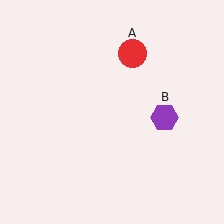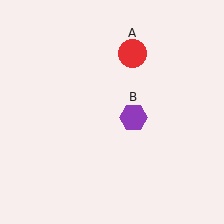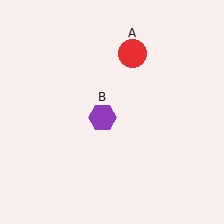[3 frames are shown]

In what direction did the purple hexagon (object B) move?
The purple hexagon (object B) moved left.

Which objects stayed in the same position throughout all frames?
Red circle (object A) remained stationary.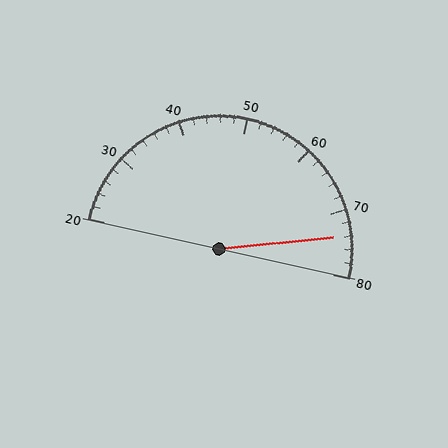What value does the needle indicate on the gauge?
The needle indicates approximately 74.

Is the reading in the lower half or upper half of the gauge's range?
The reading is in the upper half of the range (20 to 80).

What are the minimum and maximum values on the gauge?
The gauge ranges from 20 to 80.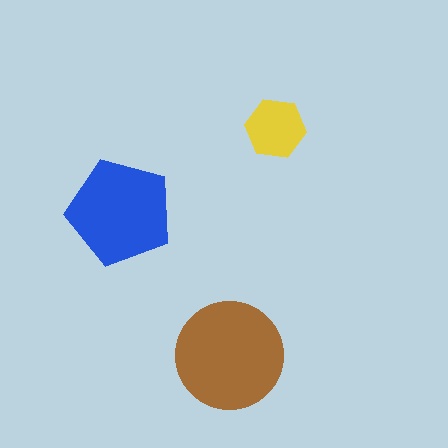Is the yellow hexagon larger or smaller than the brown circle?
Smaller.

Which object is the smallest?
The yellow hexagon.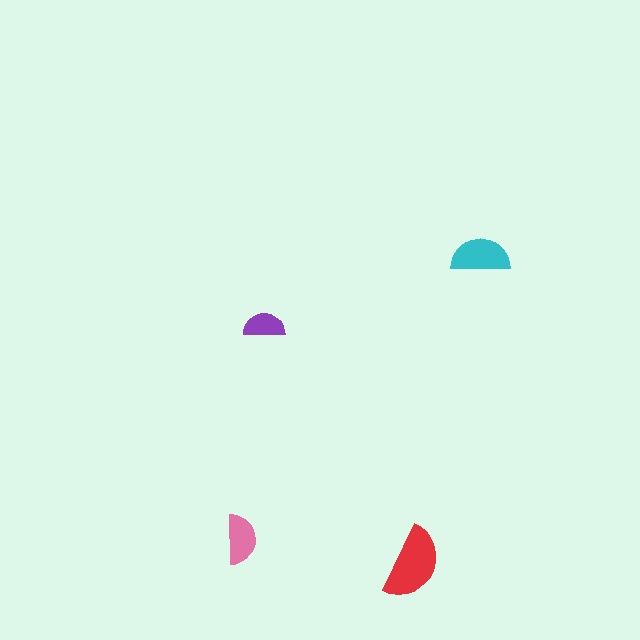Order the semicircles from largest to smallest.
the red one, the cyan one, the pink one, the purple one.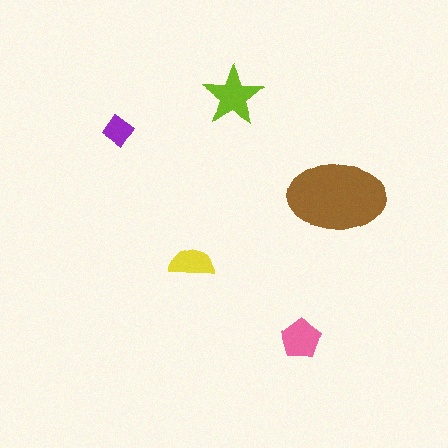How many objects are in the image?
There are 5 objects in the image.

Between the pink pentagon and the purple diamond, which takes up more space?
The pink pentagon.